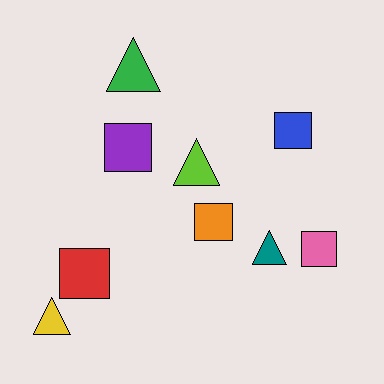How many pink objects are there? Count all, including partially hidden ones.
There is 1 pink object.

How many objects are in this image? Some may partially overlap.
There are 9 objects.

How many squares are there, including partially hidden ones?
There are 5 squares.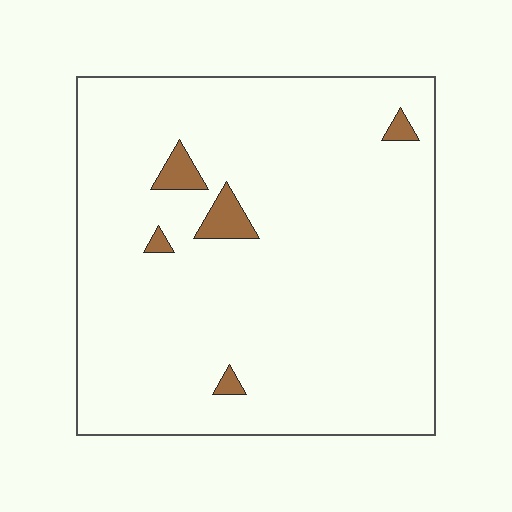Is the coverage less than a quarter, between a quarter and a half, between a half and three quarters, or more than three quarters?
Less than a quarter.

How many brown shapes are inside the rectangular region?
5.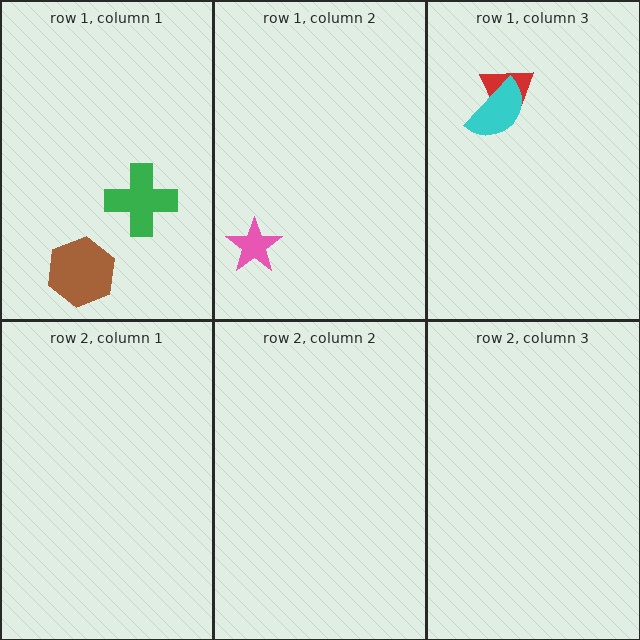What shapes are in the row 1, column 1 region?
The green cross, the brown hexagon.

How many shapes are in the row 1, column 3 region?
2.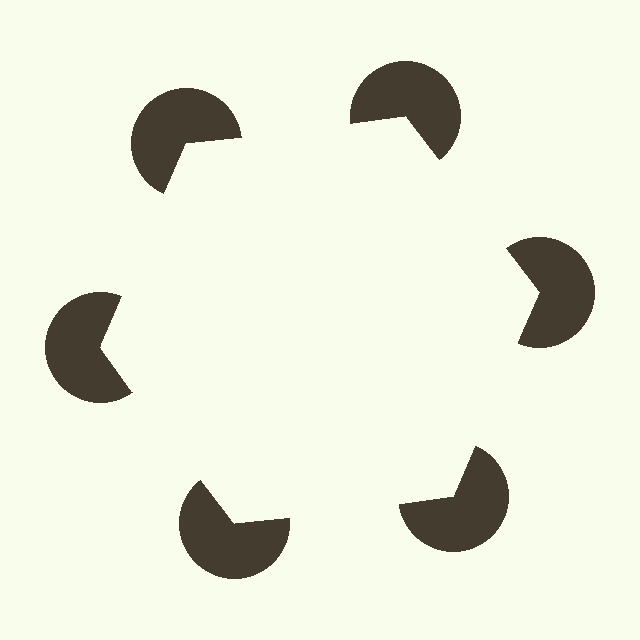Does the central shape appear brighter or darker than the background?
It typically appears slightly brighter than the background, even though no actual brightness change is drawn.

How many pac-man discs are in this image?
There are 6 — one at each vertex of the illusory hexagon.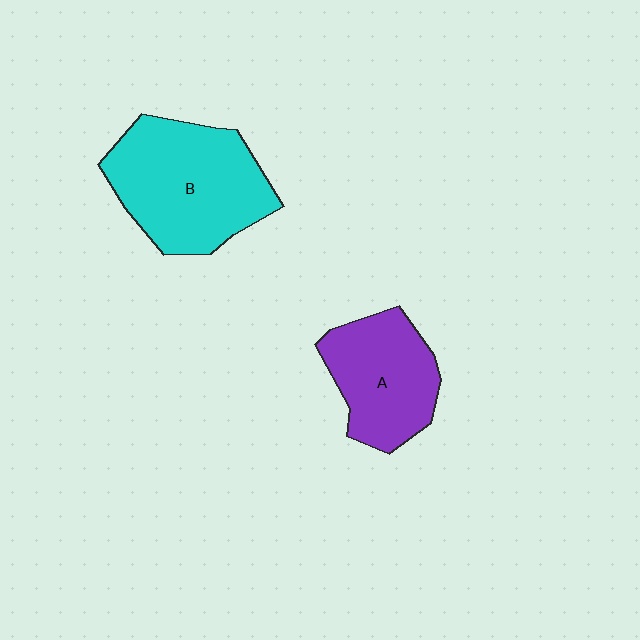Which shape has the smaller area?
Shape A (purple).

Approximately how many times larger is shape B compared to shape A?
Approximately 1.4 times.